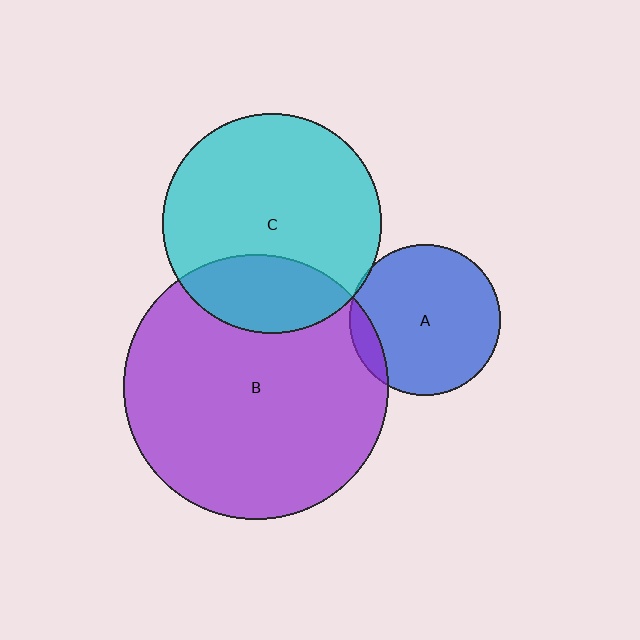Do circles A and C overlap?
Yes.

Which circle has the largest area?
Circle B (purple).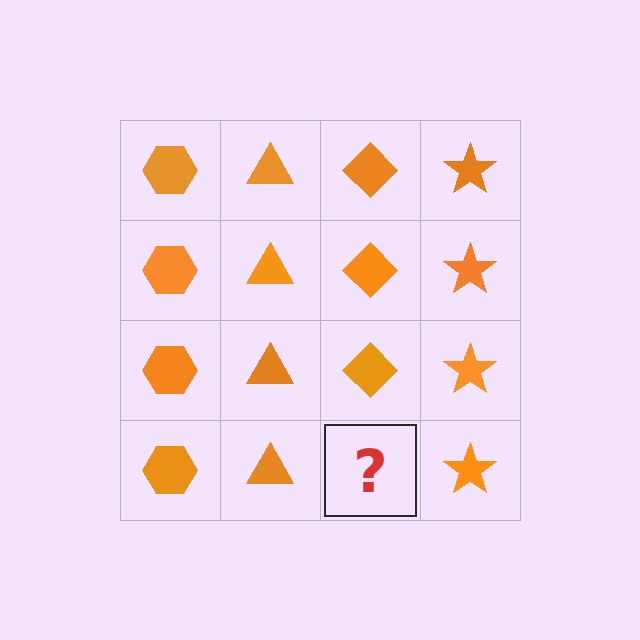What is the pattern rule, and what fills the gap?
The rule is that each column has a consistent shape. The gap should be filled with an orange diamond.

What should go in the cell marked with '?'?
The missing cell should contain an orange diamond.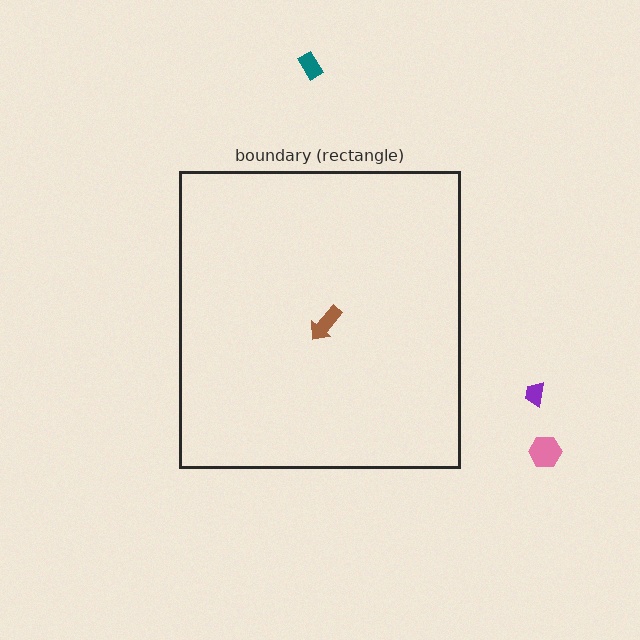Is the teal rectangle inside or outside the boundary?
Outside.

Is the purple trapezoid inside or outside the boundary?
Outside.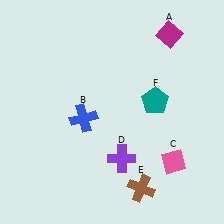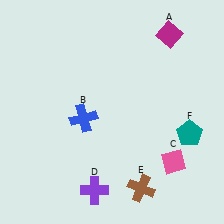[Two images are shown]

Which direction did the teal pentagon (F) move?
The teal pentagon (F) moved right.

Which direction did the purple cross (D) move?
The purple cross (D) moved down.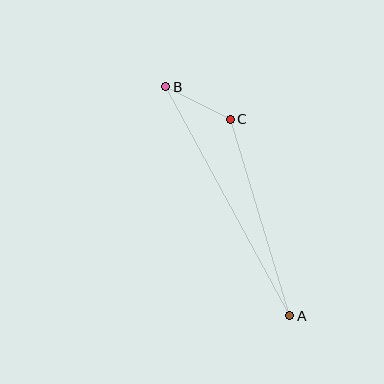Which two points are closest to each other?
Points B and C are closest to each other.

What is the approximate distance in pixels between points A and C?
The distance between A and C is approximately 205 pixels.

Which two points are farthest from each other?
Points A and B are farthest from each other.